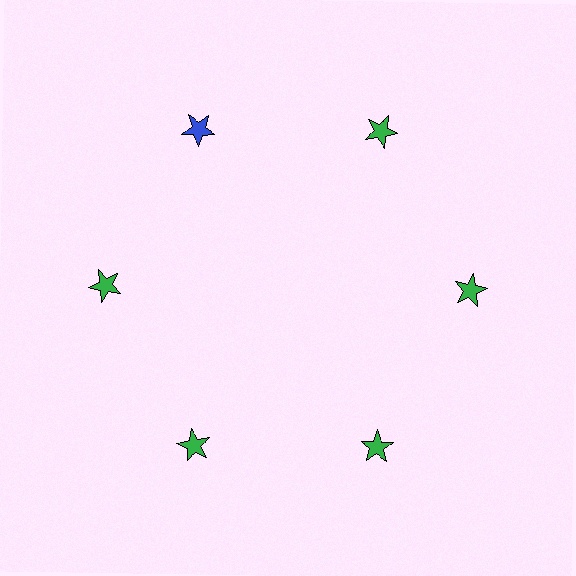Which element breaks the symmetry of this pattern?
The blue star at roughly the 11 o'clock position breaks the symmetry. All other shapes are green stars.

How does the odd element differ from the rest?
It has a different color: blue instead of green.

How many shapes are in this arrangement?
There are 6 shapes arranged in a ring pattern.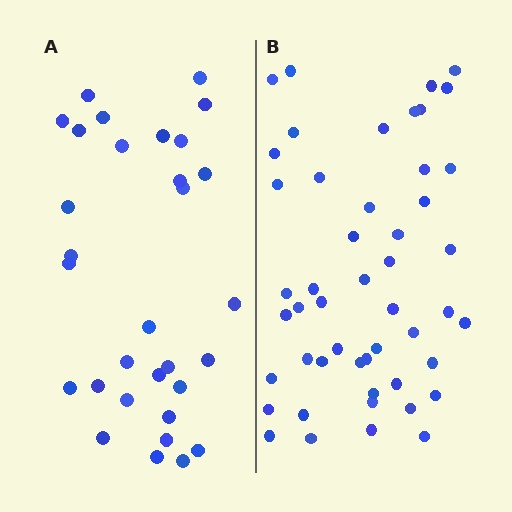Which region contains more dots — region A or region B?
Region B (the right region) has more dots.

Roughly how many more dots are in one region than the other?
Region B has approximately 20 more dots than region A.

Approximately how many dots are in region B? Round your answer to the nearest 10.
About 50 dots. (The exact count is 49, which rounds to 50.)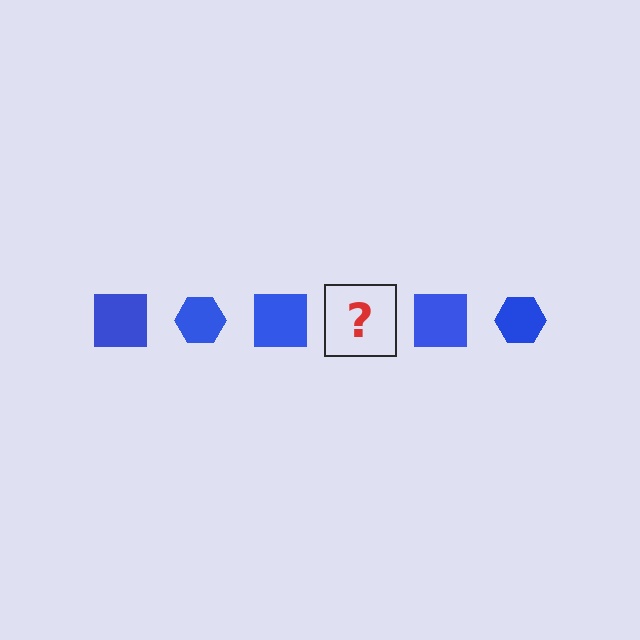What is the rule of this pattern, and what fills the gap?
The rule is that the pattern cycles through square, hexagon shapes in blue. The gap should be filled with a blue hexagon.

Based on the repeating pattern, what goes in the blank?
The blank should be a blue hexagon.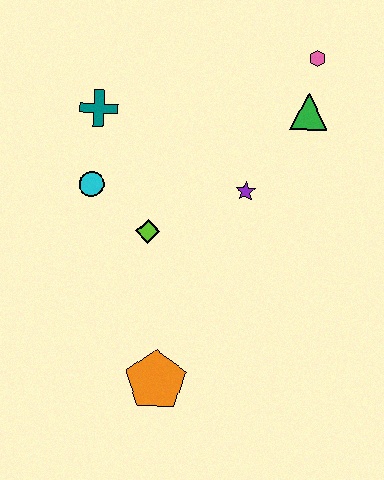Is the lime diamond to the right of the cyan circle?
Yes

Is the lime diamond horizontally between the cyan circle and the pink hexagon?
Yes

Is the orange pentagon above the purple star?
No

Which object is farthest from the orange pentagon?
The pink hexagon is farthest from the orange pentagon.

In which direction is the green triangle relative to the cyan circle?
The green triangle is to the right of the cyan circle.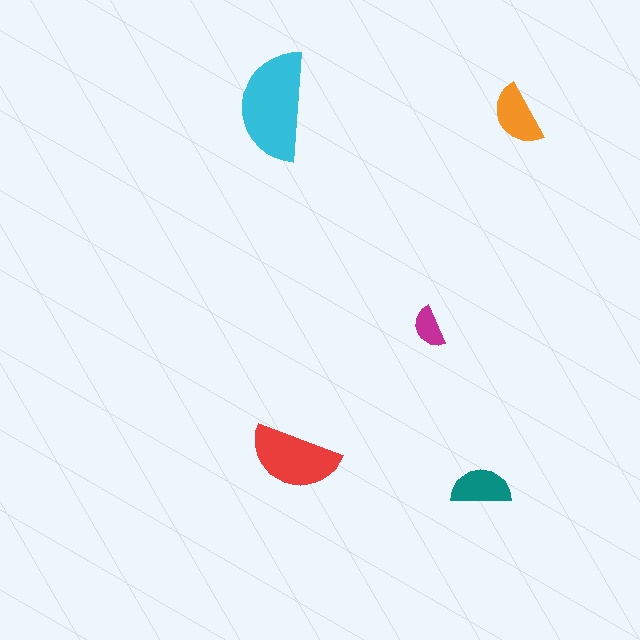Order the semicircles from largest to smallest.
the cyan one, the red one, the orange one, the teal one, the magenta one.